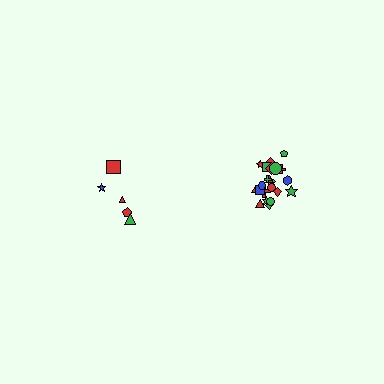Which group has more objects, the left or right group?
The right group.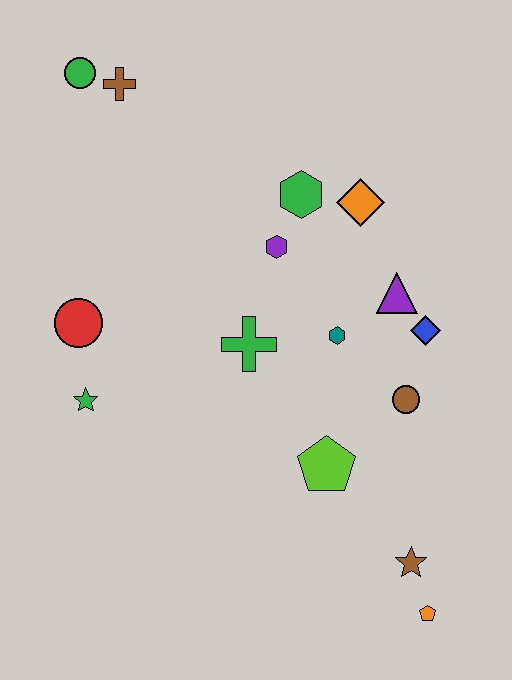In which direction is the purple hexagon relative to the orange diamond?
The purple hexagon is to the left of the orange diamond.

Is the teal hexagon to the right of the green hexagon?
Yes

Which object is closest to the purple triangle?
The blue diamond is closest to the purple triangle.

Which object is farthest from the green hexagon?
The orange pentagon is farthest from the green hexagon.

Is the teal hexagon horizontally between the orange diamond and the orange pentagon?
No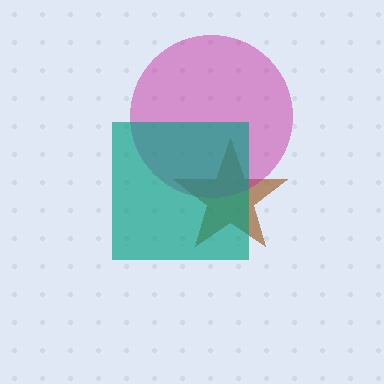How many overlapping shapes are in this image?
There are 3 overlapping shapes in the image.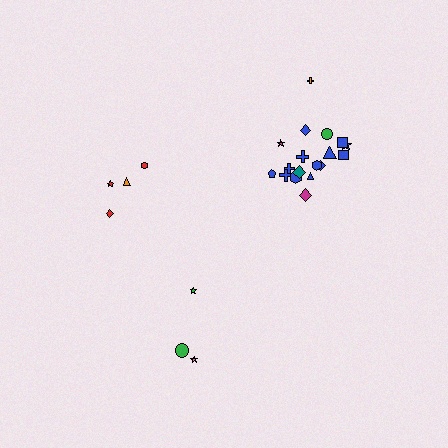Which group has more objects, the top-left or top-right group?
The top-right group.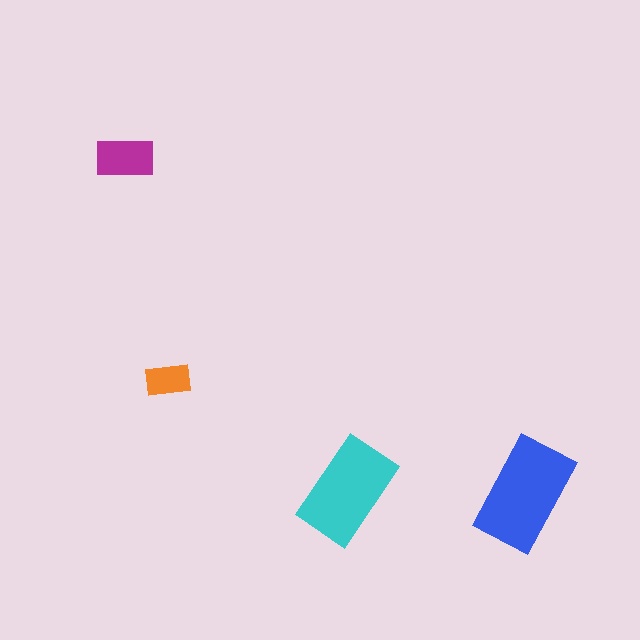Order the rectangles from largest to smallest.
the blue one, the cyan one, the magenta one, the orange one.